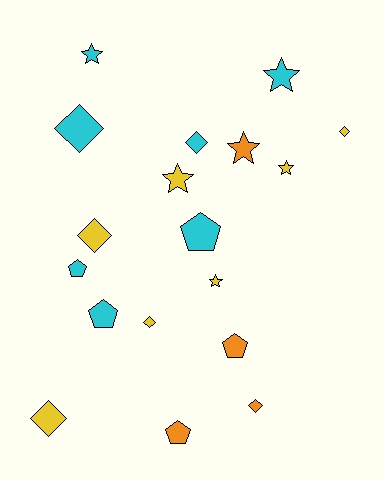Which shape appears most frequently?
Diamond, with 7 objects.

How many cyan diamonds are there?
There are 2 cyan diamonds.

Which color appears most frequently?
Cyan, with 7 objects.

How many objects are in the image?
There are 18 objects.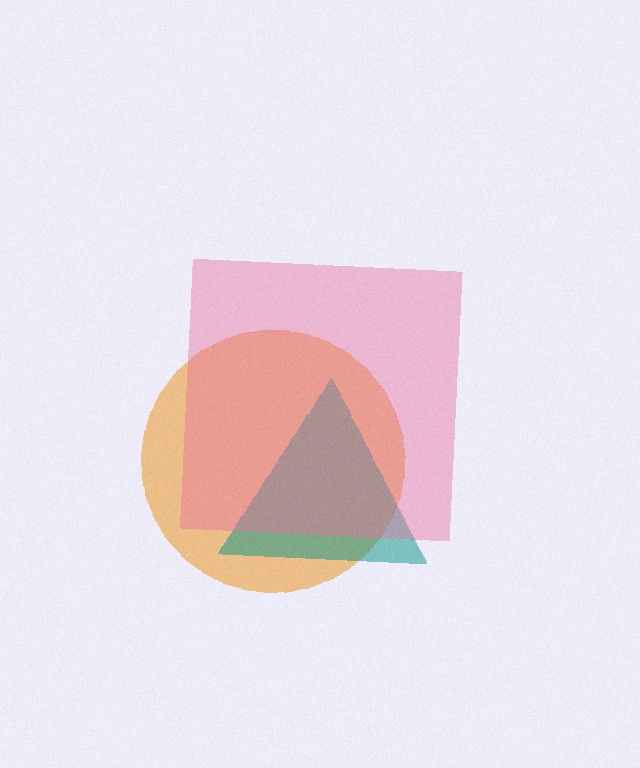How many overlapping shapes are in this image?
There are 3 overlapping shapes in the image.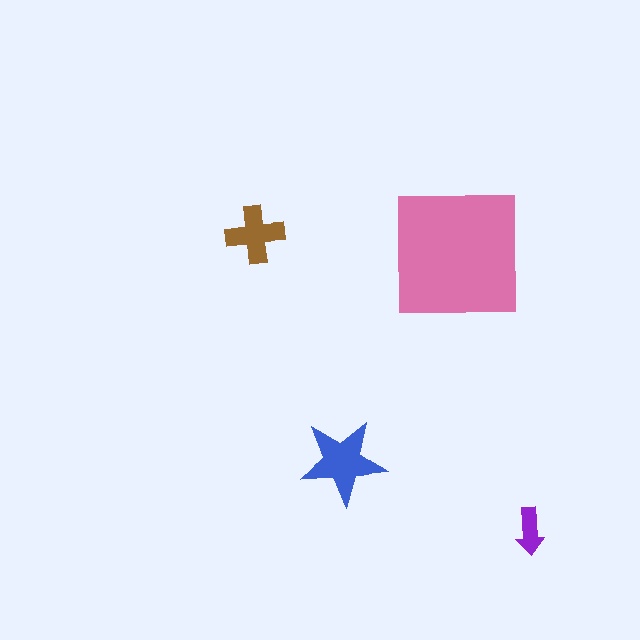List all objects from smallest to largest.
The purple arrow, the brown cross, the blue star, the pink square.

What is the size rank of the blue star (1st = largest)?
2nd.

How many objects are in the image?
There are 4 objects in the image.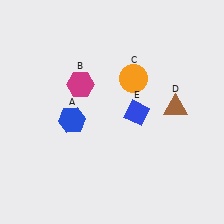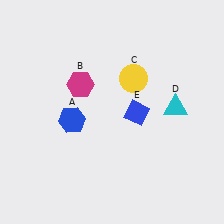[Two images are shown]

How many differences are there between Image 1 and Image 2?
There are 2 differences between the two images.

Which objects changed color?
C changed from orange to yellow. D changed from brown to cyan.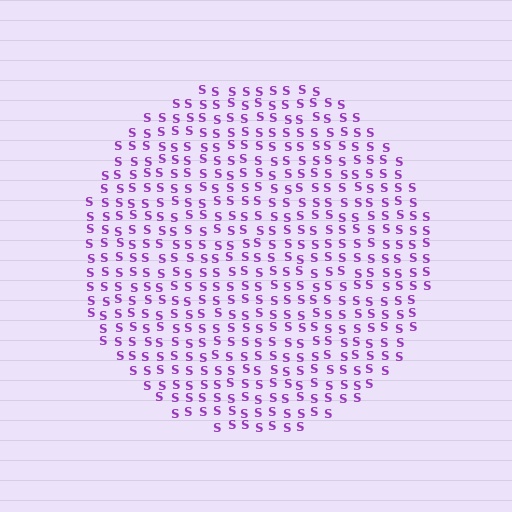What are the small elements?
The small elements are letter S's.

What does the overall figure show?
The overall figure shows a circle.